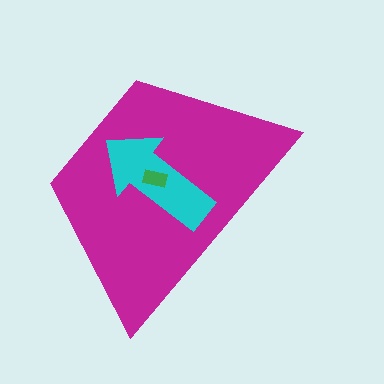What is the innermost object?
The green rectangle.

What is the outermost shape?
The magenta trapezoid.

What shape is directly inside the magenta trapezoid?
The cyan arrow.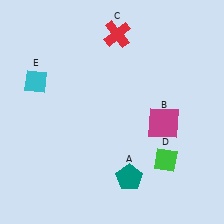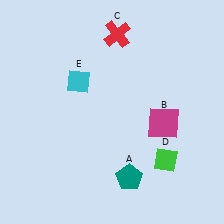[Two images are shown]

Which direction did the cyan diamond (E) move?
The cyan diamond (E) moved right.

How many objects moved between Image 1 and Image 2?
1 object moved between the two images.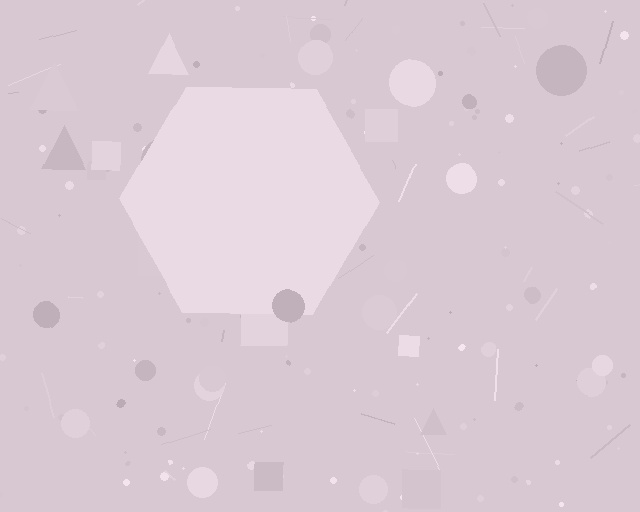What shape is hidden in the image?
A hexagon is hidden in the image.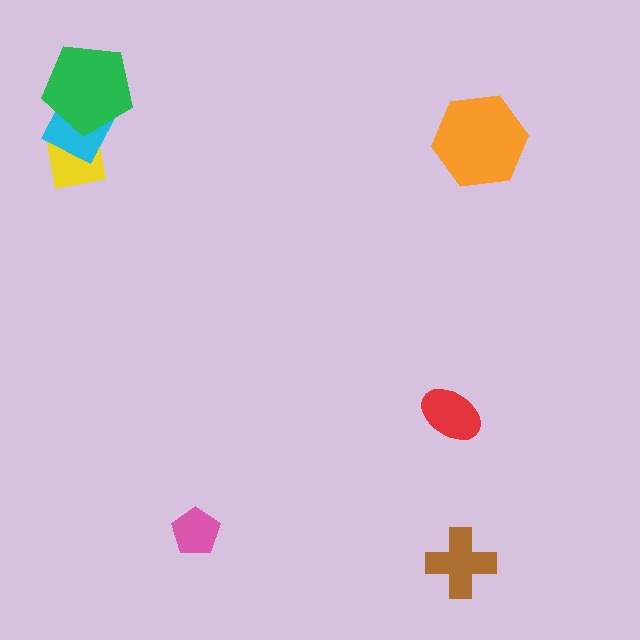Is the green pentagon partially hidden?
No, no other shape covers it.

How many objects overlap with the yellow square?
2 objects overlap with the yellow square.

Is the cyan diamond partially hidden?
Yes, it is partially covered by another shape.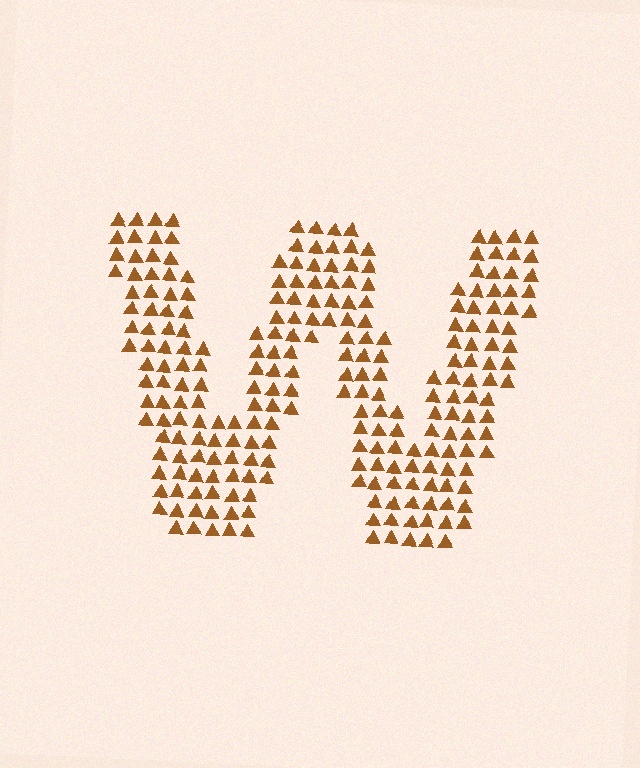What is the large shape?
The large shape is the letter W.